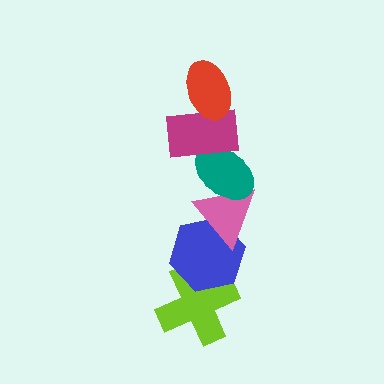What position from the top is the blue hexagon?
The blue hexagon is 5th from the top.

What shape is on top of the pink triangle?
The teal ellipse is on top of the pink triangle.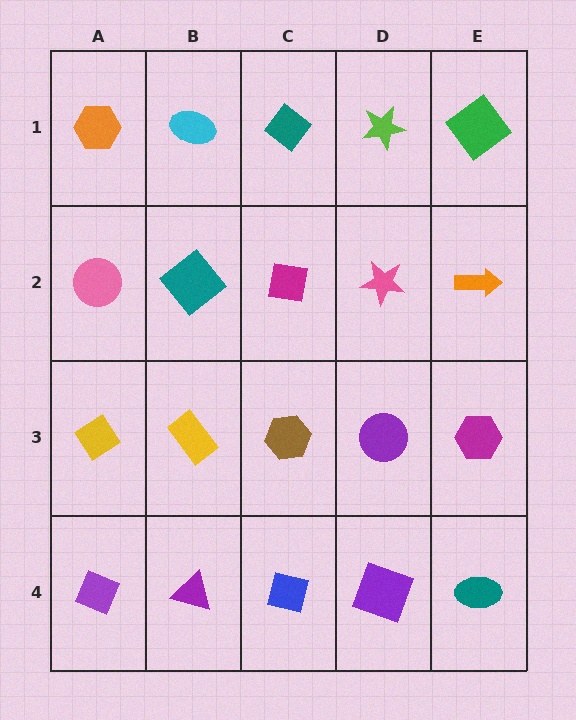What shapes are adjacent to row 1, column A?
A pink circle (row 2, column A), a cyan ellipse (row 1, column B).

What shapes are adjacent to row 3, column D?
A pink star (row 2, column D), a purple square (row 4, column D), a brown hexagon (row 3, column C), a magenta hexagon (row 3, column E).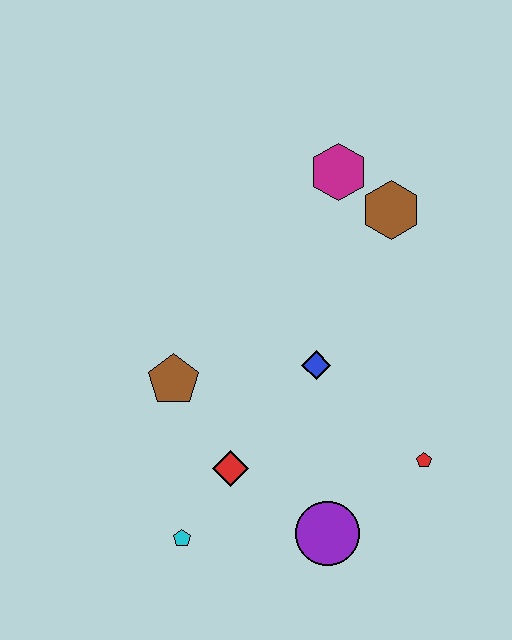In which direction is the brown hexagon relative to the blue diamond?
The brown hexagon is above the blue diamond.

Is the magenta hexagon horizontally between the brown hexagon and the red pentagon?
No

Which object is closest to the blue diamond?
The red diamond is closest to the blue diamond.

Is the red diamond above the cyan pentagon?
Yes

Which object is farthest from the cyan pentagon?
The magenta hexagon is farthest from the cyan pentagon.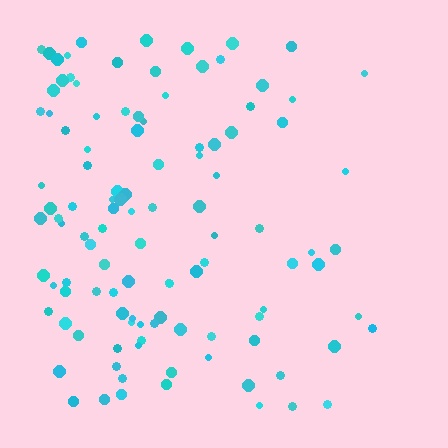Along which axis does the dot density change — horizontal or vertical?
Horizontal.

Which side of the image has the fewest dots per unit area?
The right.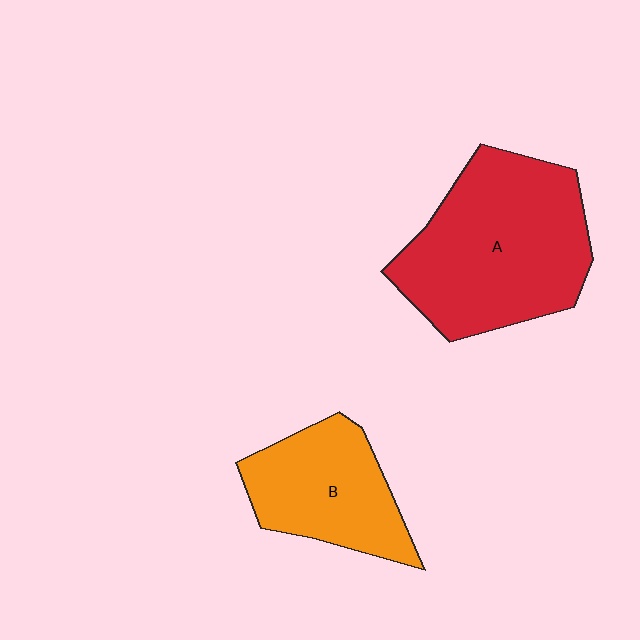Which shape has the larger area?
Shape A (red).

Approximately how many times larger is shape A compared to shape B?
Approximately 1.7 times.